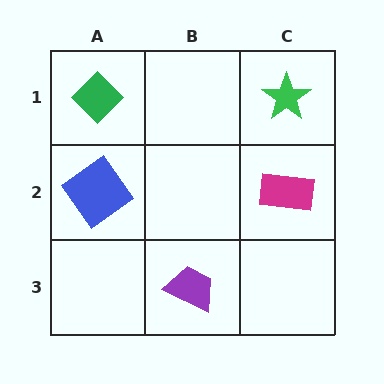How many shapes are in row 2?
2 shapes.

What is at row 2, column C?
A magenta rectangle.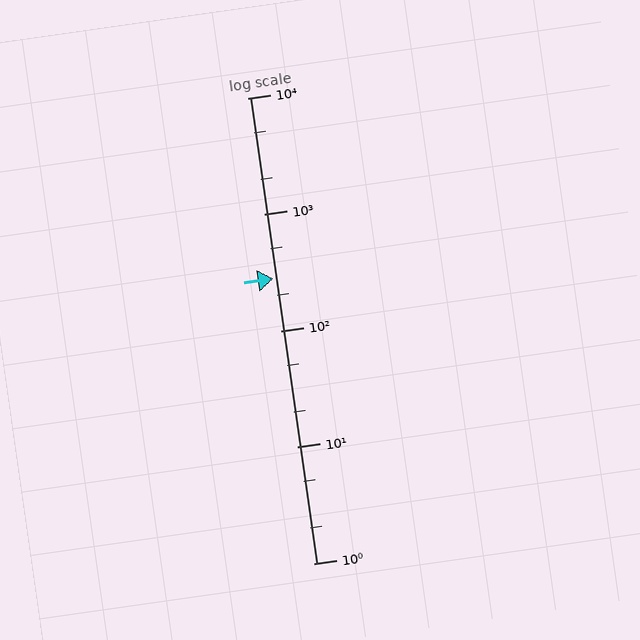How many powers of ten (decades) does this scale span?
The scale spans 4 decades, from 1 to 10000.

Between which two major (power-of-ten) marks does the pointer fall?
The pointer is between 100 and 1000.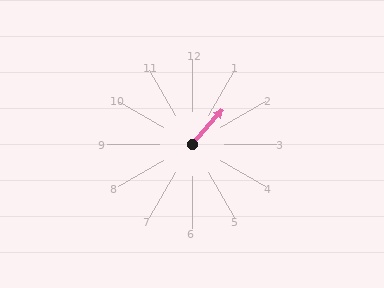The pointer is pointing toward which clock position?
Roughly 1 o'clock.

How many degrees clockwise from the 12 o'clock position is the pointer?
Approximately 41 degrees.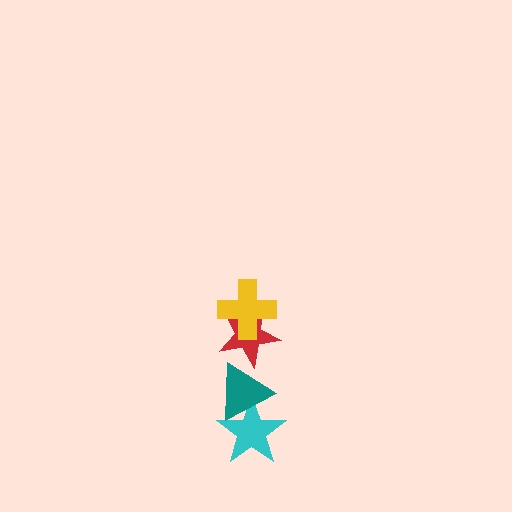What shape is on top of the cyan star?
The teal triangle is on top of the cyan star.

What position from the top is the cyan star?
The cyan star is 4th from the top.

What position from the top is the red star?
The red star is 2nd from the top.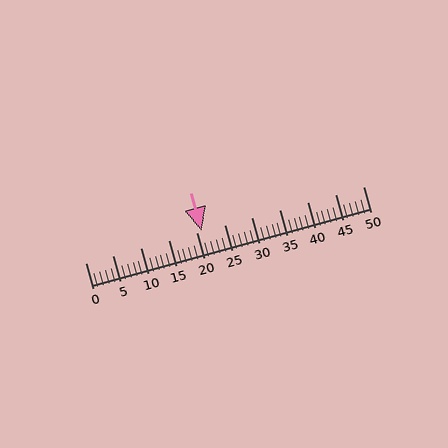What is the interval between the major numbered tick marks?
The major tick marks are spaced 5 units apart.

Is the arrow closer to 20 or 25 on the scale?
The arrow is closer to 20.